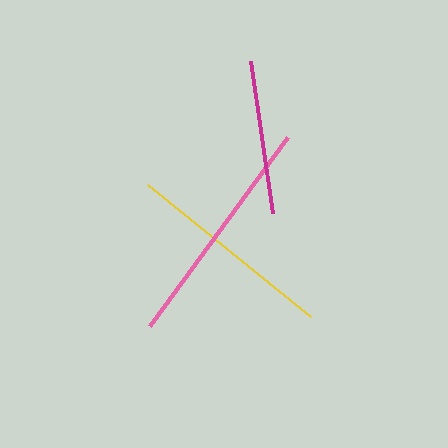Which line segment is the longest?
The pink line is the longest at approximately 235 pixels.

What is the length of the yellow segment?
The yellow segment is approximately 209 pixels long.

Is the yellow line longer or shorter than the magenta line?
The yellow line is longer than the magenta line.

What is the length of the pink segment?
The pink segment is approximately 235 pixels long.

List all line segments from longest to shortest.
From longest to shortest: pink, yellow, magenta.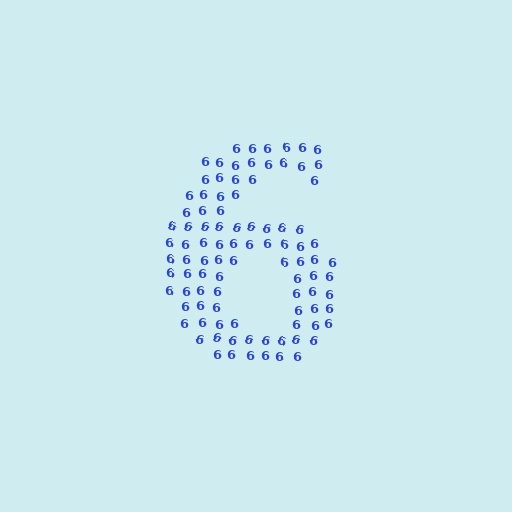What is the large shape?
The large shape is the digit 6.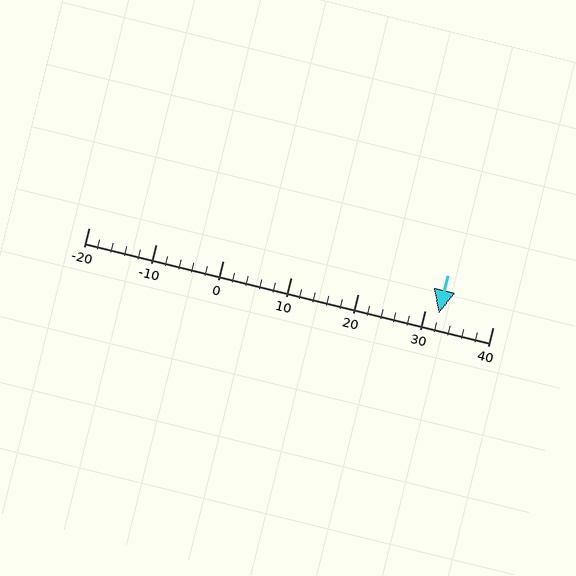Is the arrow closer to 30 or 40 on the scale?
The arrow is closer to 30.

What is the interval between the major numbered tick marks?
The major tick marks are spaced 10 units apart.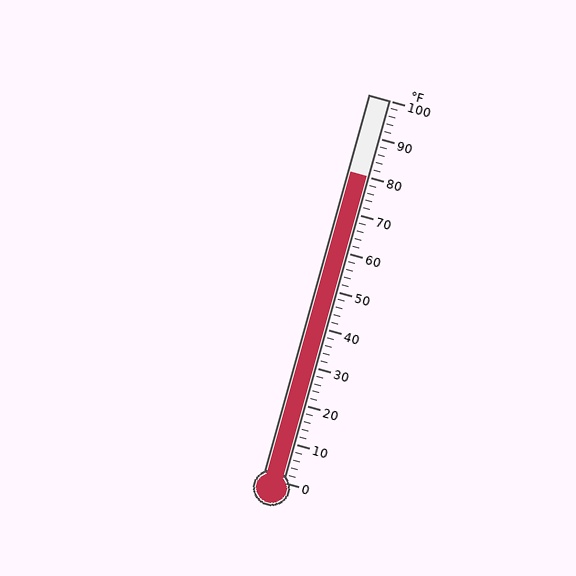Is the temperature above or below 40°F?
The temperature is above 40°F.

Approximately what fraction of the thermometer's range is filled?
The thermometer is filled to approximately 80% of its range.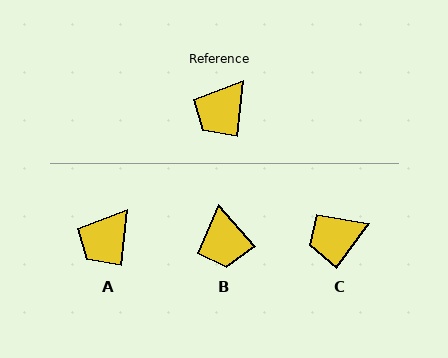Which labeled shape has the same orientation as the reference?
A.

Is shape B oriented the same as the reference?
No, it is off by about 47 degrees.